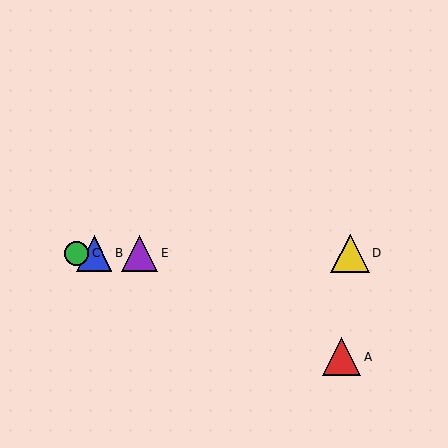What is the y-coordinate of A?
Object A is at y≈357.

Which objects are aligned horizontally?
Objects B, C, D, E are aligned horizontally.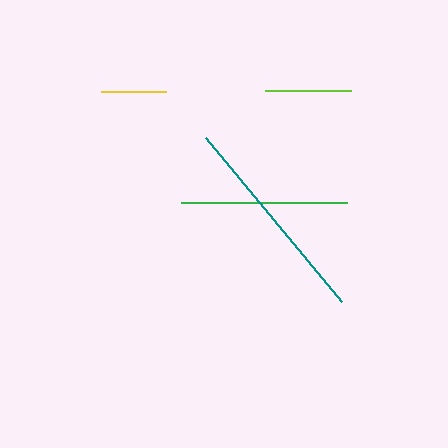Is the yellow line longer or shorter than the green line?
The green line is longer than the yellow line.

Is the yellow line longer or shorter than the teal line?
The teal line is longer than the yellow line.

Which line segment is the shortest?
The yellow line is the shortest at approximately 65 pixels.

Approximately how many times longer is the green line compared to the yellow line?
The green line is approximately 2.5 times the length of the yellow line.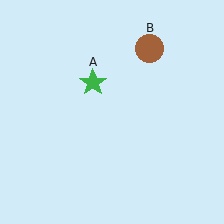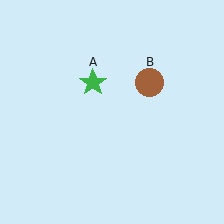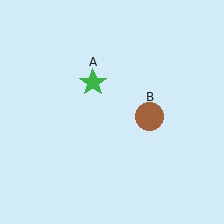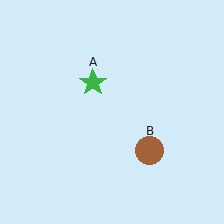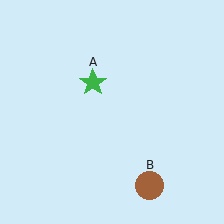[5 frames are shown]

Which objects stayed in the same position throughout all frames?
Green star (object A) remained stationary.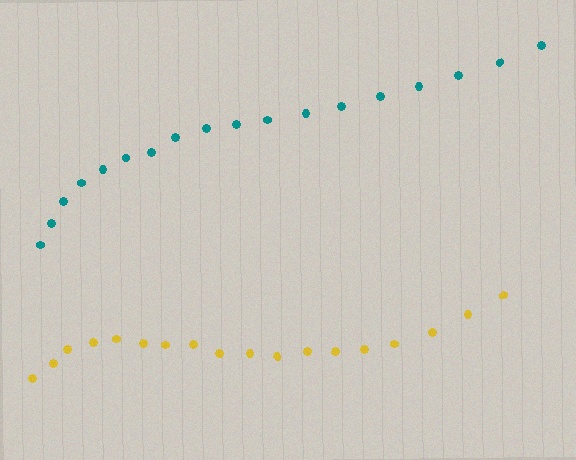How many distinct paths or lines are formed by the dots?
There are 2 distinct paths.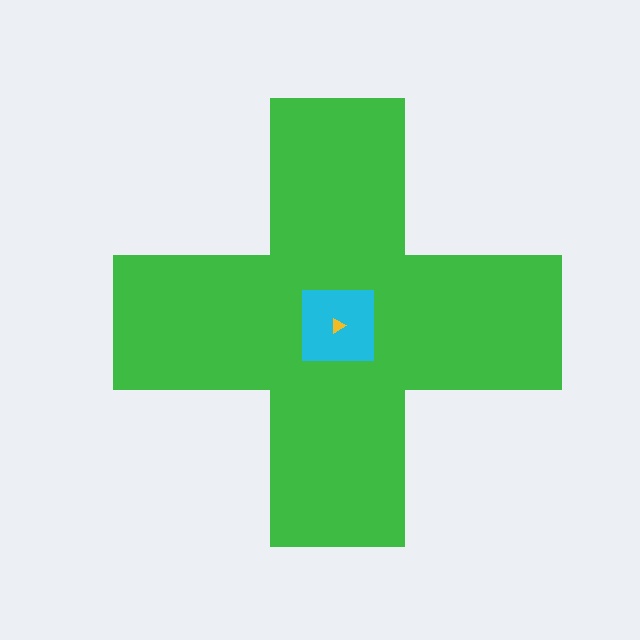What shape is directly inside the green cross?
The cyan square.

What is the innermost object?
The yellow triangle.